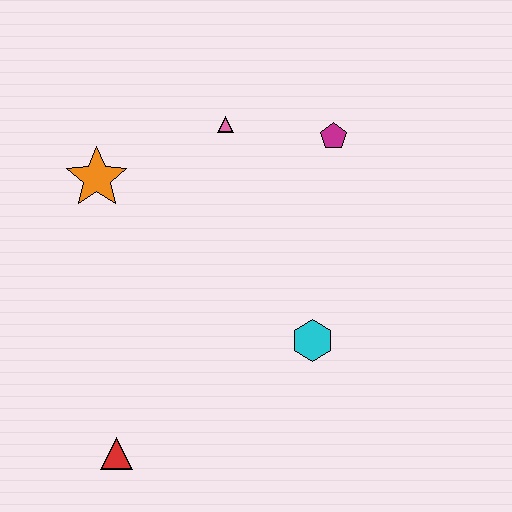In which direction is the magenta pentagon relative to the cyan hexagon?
The magenta pentagon is above the cyan hexagon.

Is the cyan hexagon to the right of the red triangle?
Yes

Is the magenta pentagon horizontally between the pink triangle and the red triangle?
No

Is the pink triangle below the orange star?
No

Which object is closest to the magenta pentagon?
The pink triangle is closest to the magenta pentagon.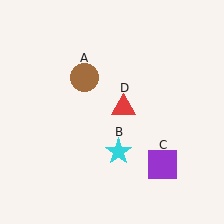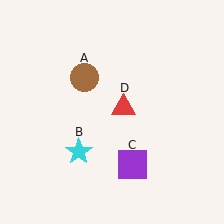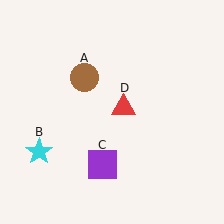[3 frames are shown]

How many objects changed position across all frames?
2 objects changed position: cyan star (object B), purple square (object C).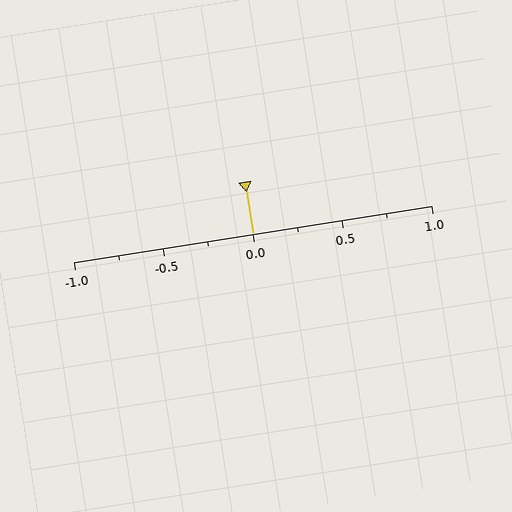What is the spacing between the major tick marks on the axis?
The major ticks are spaced 0.5 apart.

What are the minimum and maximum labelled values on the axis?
The axis runs from -1.0 to 1.0.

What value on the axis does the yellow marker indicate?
The marker indicates approximately 0.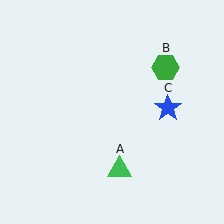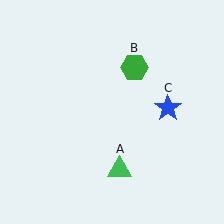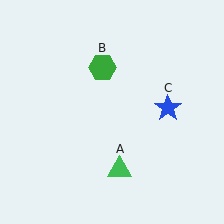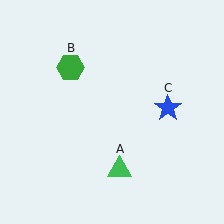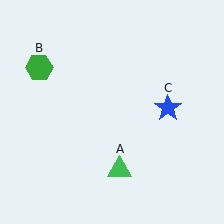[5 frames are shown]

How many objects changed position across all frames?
1 object changed position: green hexagon (object B).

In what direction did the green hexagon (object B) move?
The green hexagon (object B) moved left.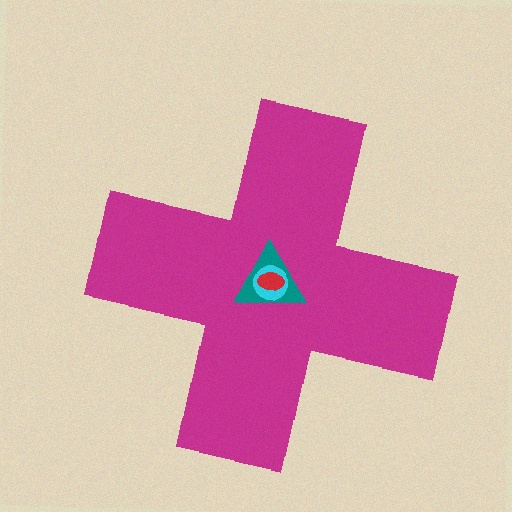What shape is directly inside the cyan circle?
The red ellipse.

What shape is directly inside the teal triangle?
The cyan circle.